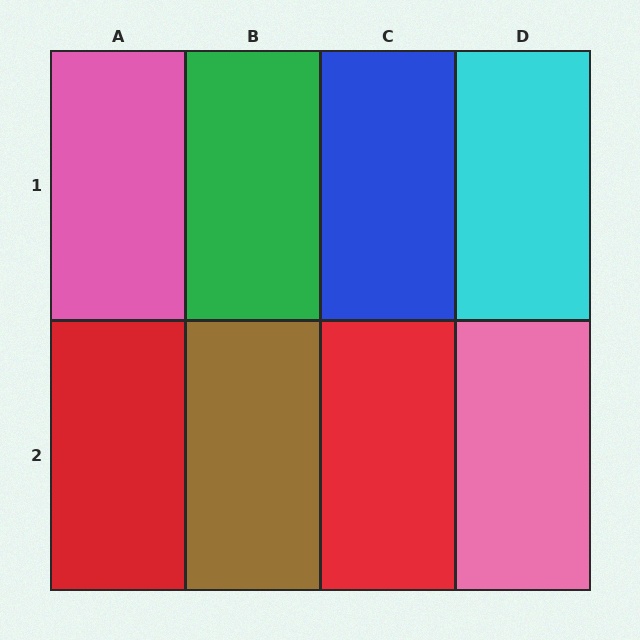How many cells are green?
1 cell is green.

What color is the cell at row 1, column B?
Green.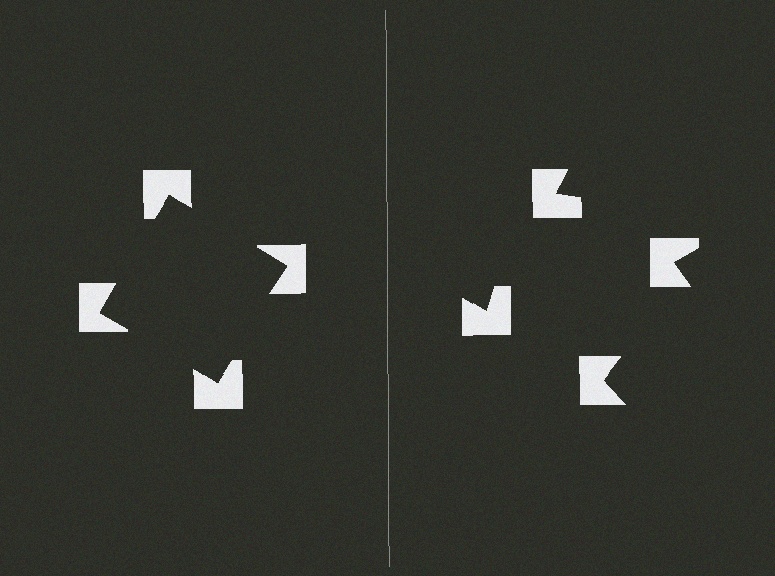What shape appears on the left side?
An illusory square.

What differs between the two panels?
The notched squares are positioned identically on both sides; only the wedge orientations differ. On the left they align to a square; on the right they are misaligned.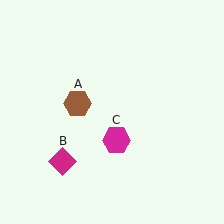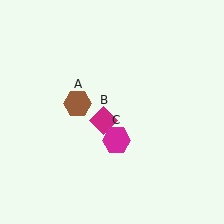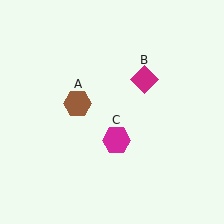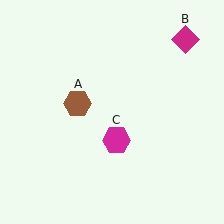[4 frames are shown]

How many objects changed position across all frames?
1 object changed position: magenta diamond (object B).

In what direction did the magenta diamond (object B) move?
The magenta diamond (object B) moved up and to the right.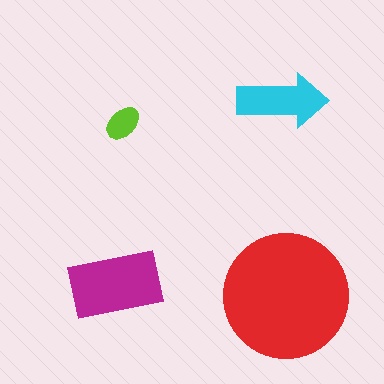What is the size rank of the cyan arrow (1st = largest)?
3rd.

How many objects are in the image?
There are 4 objects in the image.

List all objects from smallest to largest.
The lime ellipse, the cyan arrow, the magenta rectangle, the red circle.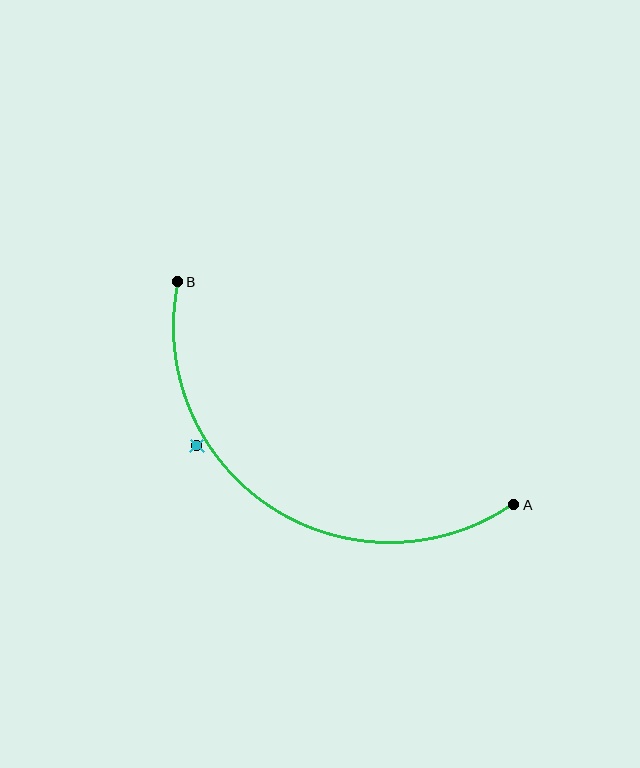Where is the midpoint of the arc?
The arc midpoint is the point on the curve farthest from the straight line joining A and B. It sits below that line.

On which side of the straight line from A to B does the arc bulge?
The arc bulges below the straight line connecting A and B.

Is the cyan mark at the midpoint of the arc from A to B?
No — the cyan mark does not lie on the arc at all. It sits slightly outside the curve.